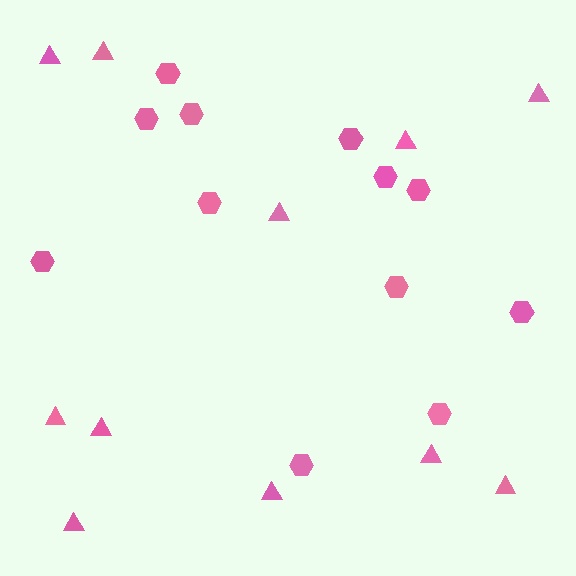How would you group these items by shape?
There are 2 groups: one group of triangles (11) and one group of hexagons (12).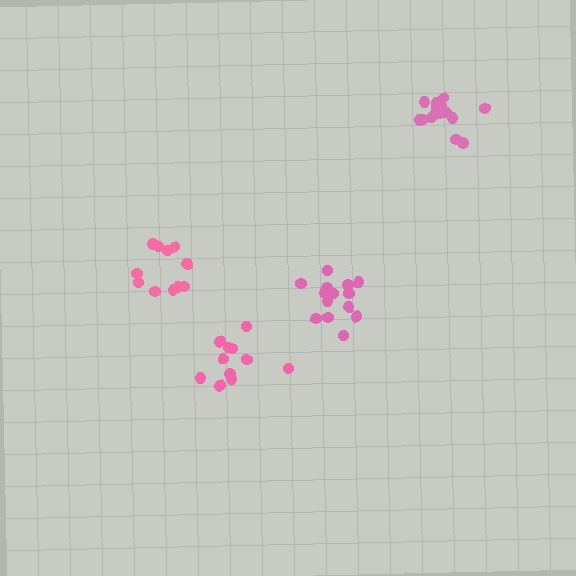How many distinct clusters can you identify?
There are 4 distinct clusters.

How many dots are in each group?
Group 1: 14 dots, Group 2: 11 dots, Group 3: 16 dots, Group 4: 11 dots (52 total).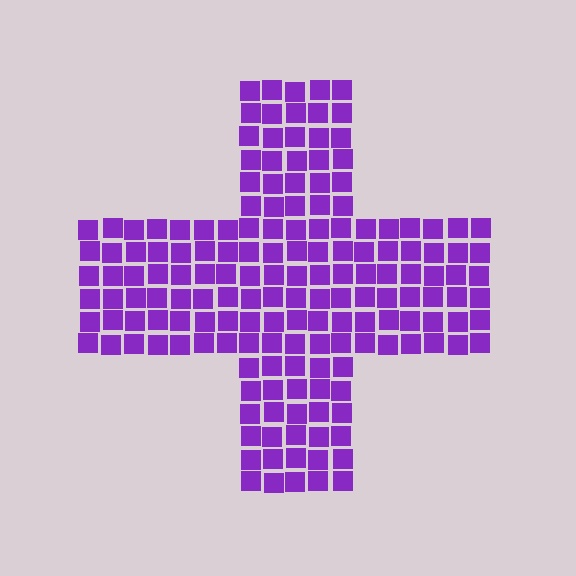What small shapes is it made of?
It is made of small squares.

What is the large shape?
The large shape is a cross.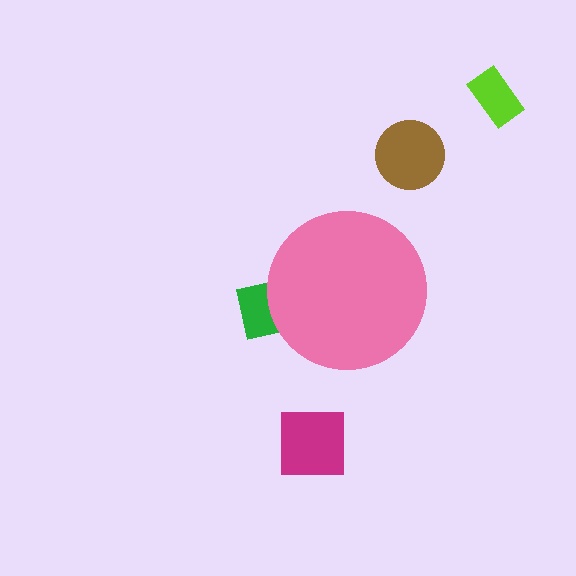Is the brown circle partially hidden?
No, the brown circle is fully visible.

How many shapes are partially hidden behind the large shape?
1 shape is partially hidden.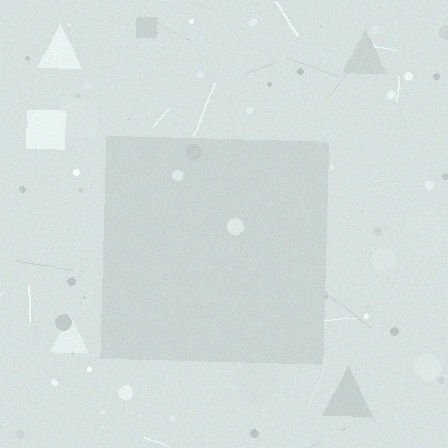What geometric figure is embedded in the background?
A square is embedded in the background.